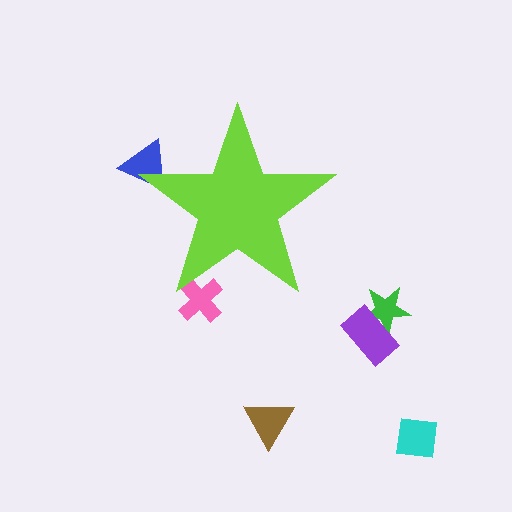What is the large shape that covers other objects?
A lime star.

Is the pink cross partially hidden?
Yes, the pink cross is partially hidden behind the lime star.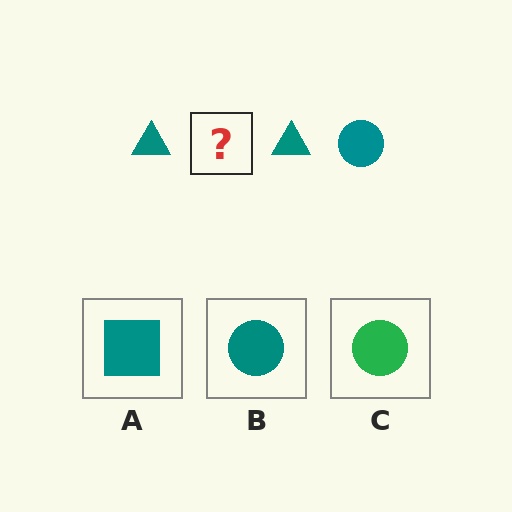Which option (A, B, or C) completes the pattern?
B.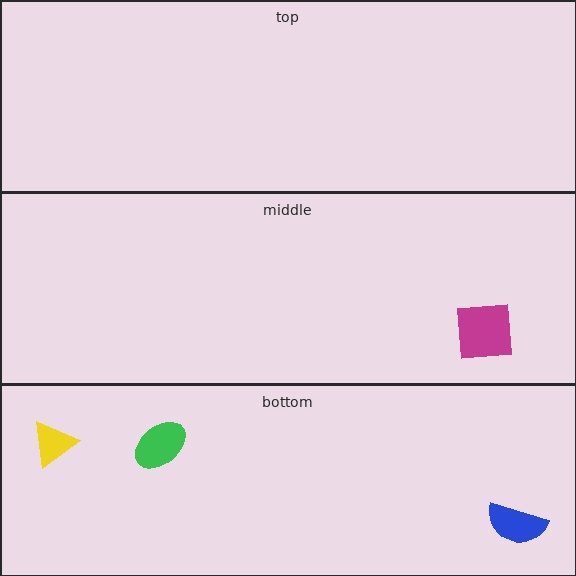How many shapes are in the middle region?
1.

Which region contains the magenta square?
The middle region.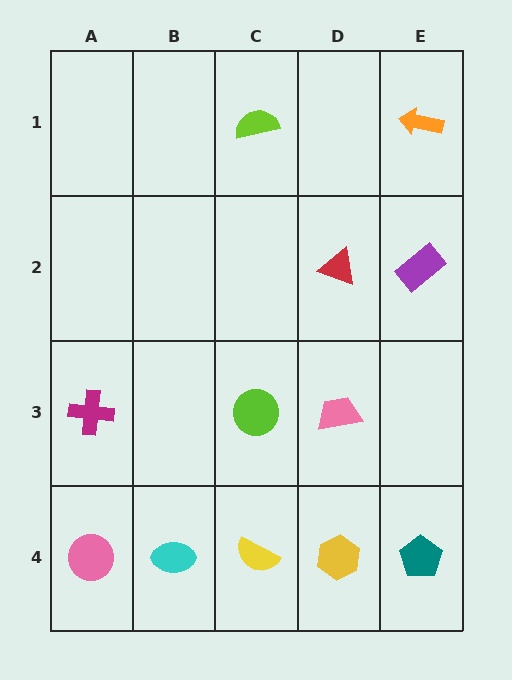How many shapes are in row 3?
3 shapes.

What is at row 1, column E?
An orange arrow.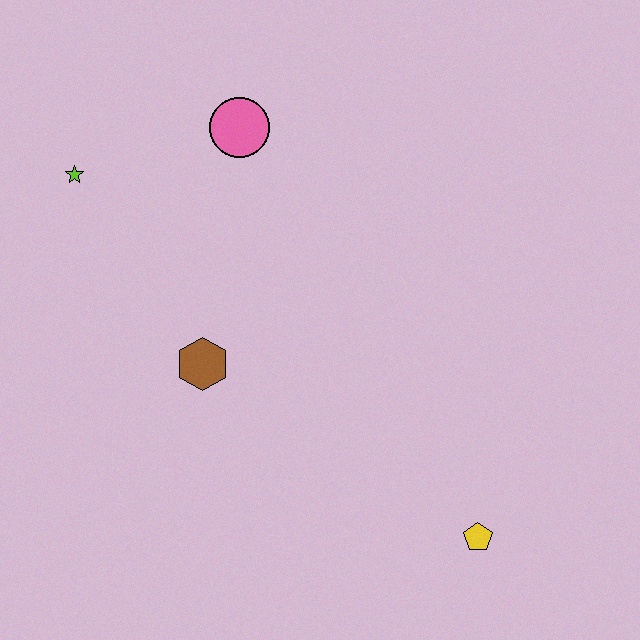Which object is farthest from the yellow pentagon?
The lime star is farthest from the yellow pentagon.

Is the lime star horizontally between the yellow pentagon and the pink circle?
No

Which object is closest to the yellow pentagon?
The brown hexagon is closest to the yellow pentagon.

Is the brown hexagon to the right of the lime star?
Yes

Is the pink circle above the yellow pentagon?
Yes